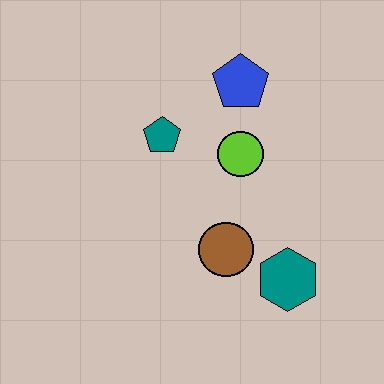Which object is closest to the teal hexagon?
The brown circle is closest to the teal hexagon.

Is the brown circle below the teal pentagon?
Yes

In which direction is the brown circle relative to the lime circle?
The brown circle is below the lime circle.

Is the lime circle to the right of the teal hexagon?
No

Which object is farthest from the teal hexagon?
The blue pentagon is farthest from the teal hexagon.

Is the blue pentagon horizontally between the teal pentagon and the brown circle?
No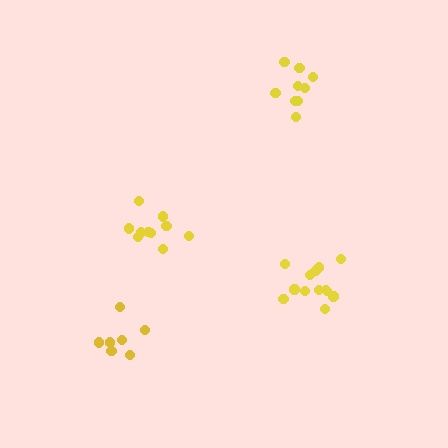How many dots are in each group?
Group 1: 7 dots, Group 2: 13 dots, Group 3: 9 dots, Group 4: 10 dots (39 total).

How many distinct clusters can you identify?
There are 4 distinct clusters.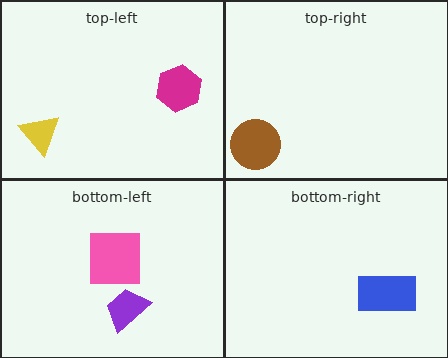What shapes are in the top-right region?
The brown circle.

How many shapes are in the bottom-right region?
1.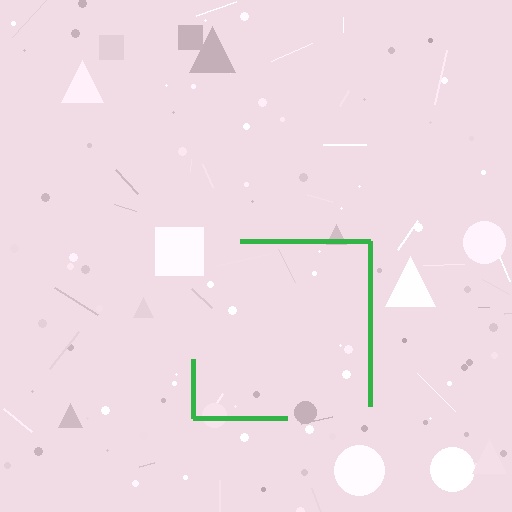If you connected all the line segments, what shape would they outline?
They would outline a square.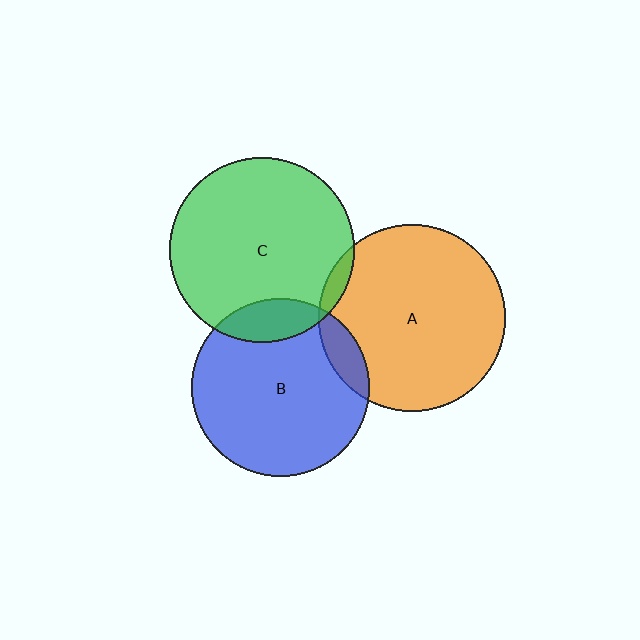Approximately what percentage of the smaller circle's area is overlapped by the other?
Approximately 10%.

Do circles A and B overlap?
Yes.